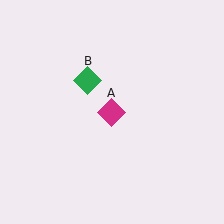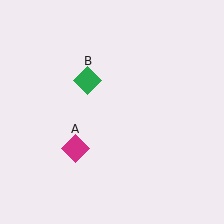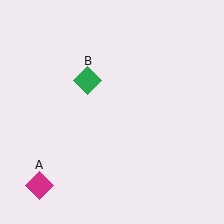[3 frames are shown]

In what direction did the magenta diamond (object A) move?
The magenta diamond (object A) moved down and to the left.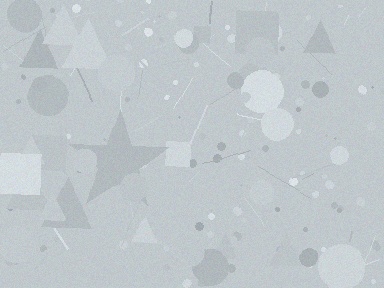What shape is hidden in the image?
A star is hidden in the image.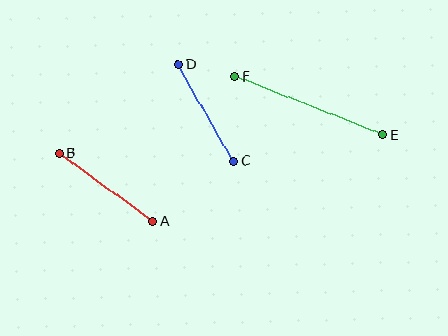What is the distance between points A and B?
The distance is approximately 117 pixels.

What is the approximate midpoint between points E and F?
The midpoint is at approximately (309, 106) pixels.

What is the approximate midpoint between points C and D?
The midpoint is at approximately (206, 113) pixels.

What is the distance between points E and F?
The distance is approximately 160 pixels.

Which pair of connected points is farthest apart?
Points E and F are farthest apart.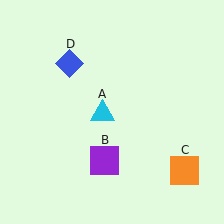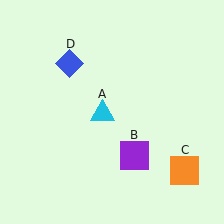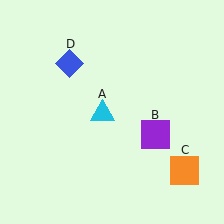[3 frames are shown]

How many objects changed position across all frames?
1 object changed position: purple square (object B).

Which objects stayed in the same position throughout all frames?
Cyan triangle (object A) and orange square (object C) and blue diamond (object D) remained stationary.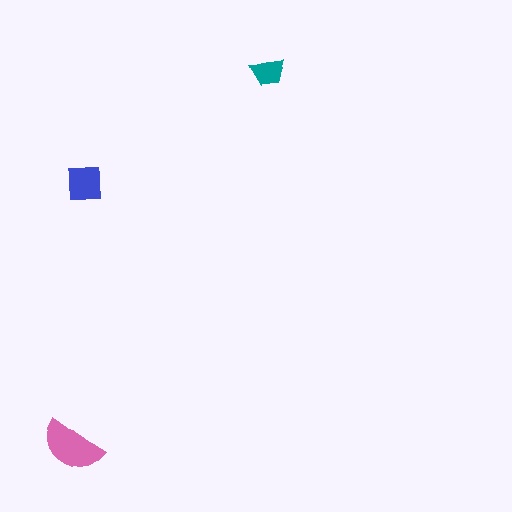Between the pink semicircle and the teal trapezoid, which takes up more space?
The pink semicircle.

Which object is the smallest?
The teal trapezoid.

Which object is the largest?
The pink semicircle.